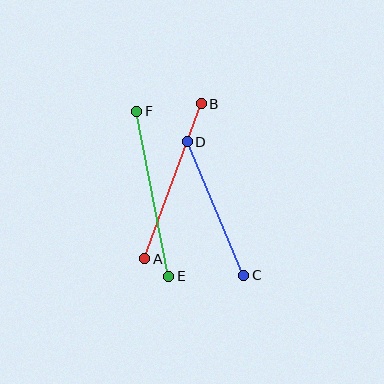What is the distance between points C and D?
The distance is approximately 145 pixels.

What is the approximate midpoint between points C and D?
The midpoint is at approximately (216, 208) pixels.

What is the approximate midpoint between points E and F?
The midpoint is at approximately (153, 194) pixels.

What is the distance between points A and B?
The distance is approximately 165 pixels.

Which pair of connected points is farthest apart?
Points E and F are farthest apart.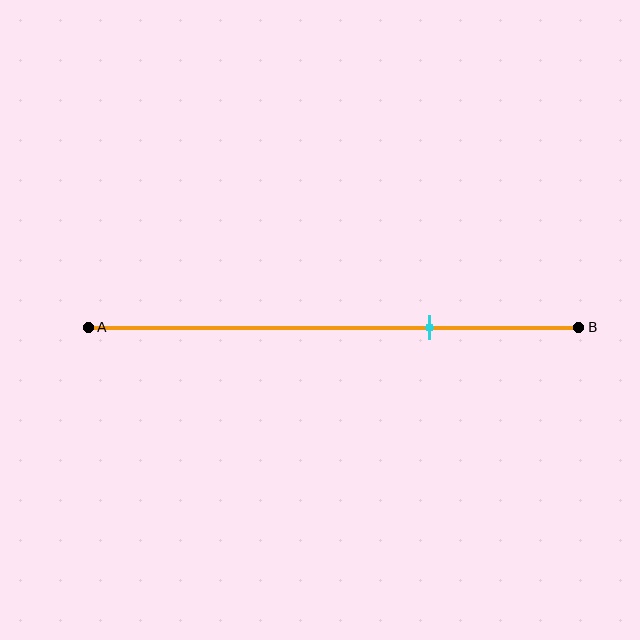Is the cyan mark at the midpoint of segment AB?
No, the mark is at about 70% from A, not at the 50% midpoint.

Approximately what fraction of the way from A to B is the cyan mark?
The cyan mark is approximately 70% of the way from A to B.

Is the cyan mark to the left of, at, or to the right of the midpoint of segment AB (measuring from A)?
The cyan mark is to the right of the midpoint of segment AB.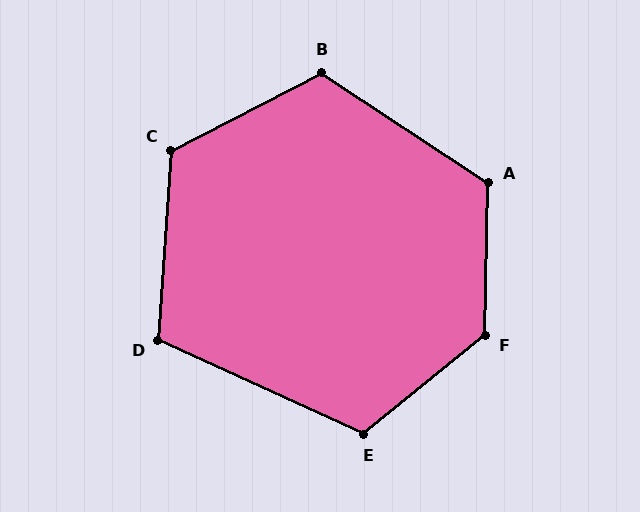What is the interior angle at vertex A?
Approximately 122 degrees (obtuse).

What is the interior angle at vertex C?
Approximately 121 degrees (obtuse).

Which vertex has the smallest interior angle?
D, at approximately 111 degrees.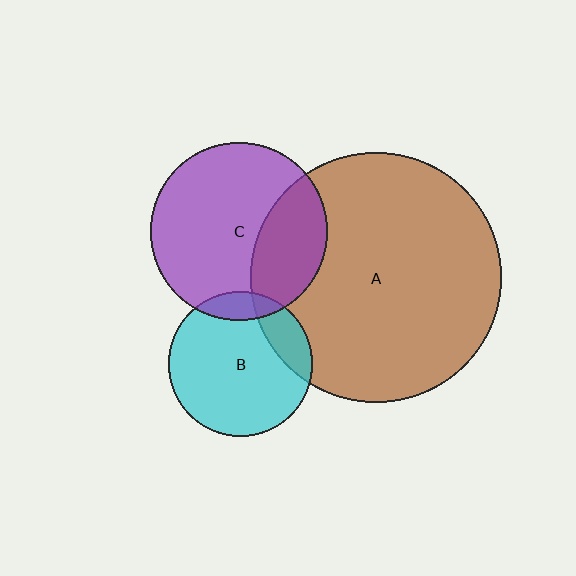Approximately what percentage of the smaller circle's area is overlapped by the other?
Approximately 30%.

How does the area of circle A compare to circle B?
Approximately 3.0 times.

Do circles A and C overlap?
Yes.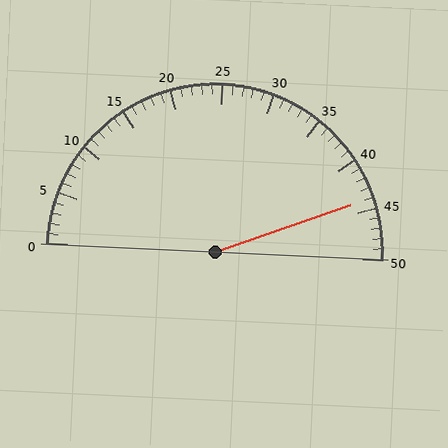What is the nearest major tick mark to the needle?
The nearest major tick mark is 45.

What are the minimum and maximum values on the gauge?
The gauge ranges from 0 to 50.